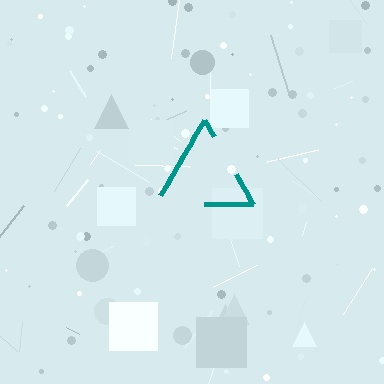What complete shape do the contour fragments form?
The contour fragments form a triangle.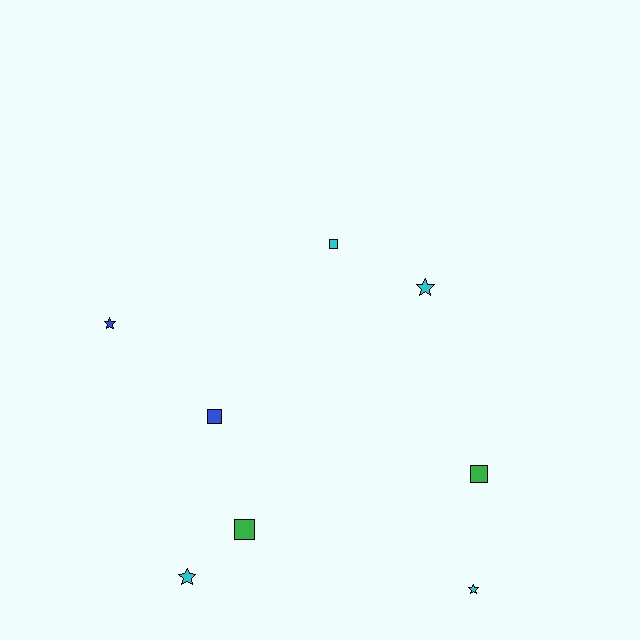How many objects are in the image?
There are 8 objects.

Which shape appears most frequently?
Square, with 4 objects.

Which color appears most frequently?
Cyan, with 4 objects.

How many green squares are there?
There are 2 green squares.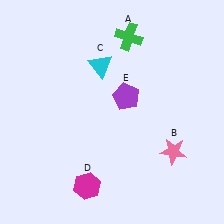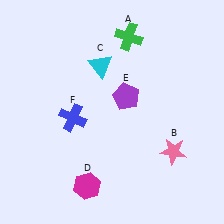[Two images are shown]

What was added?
A blue cross (F) was added in Image 2.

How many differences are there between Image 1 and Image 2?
There is 1 difference between the two images.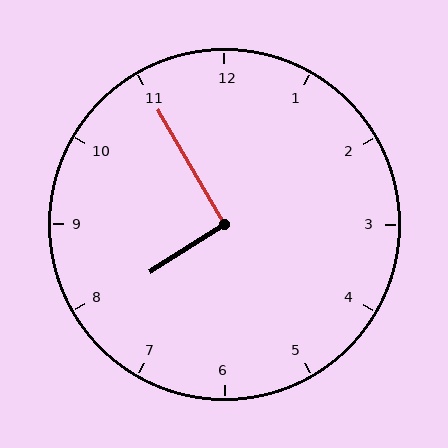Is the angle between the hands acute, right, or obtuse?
It is right.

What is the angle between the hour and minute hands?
Approximately 92 degrees.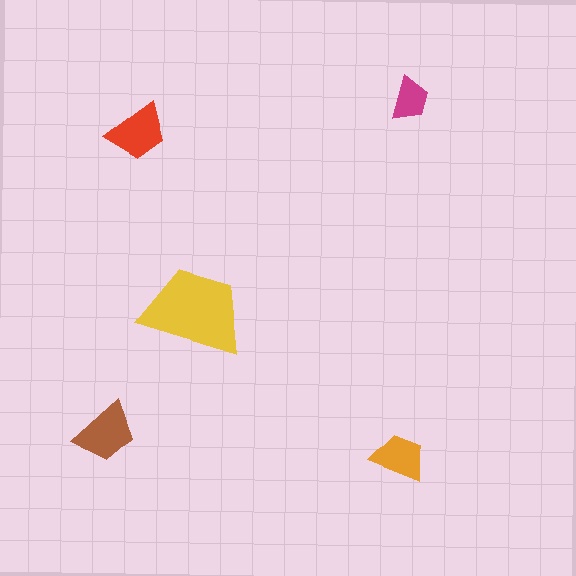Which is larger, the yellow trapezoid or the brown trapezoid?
The yellow one.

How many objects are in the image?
There are 5 objects in the image.